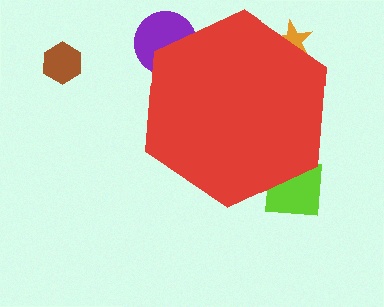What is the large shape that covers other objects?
A red hexagon.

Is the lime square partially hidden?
Yes, the lime square is partially hidden behind the red hexagon.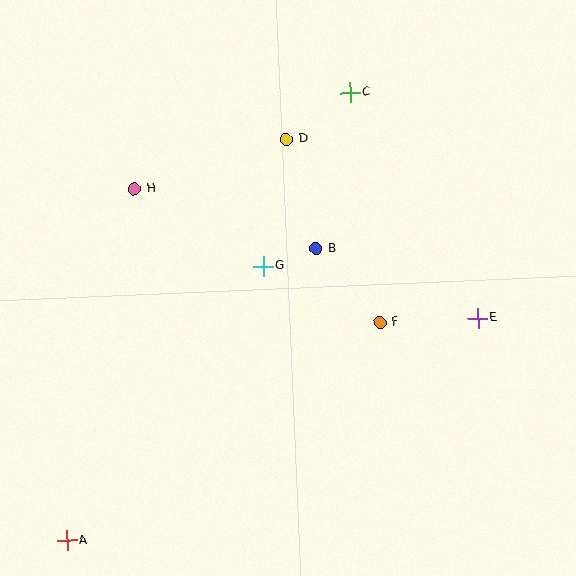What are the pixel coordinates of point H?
Point H is at (134, 189).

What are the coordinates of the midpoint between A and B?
The midpoint between A and B is at (191, 395).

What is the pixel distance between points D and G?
The distance between D and G is 129 pixels.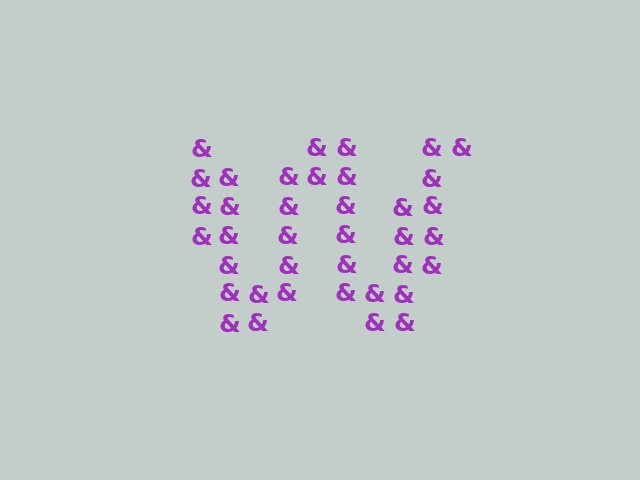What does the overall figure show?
The overall figure shows the letter W.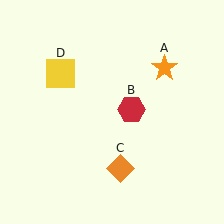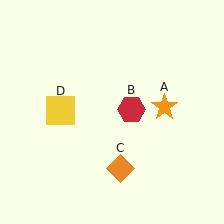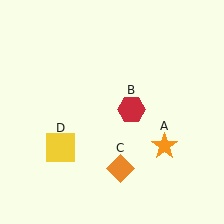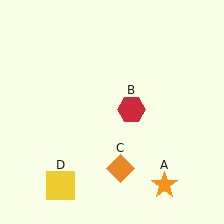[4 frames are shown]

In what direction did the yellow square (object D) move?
The yellow square (object D) moved down.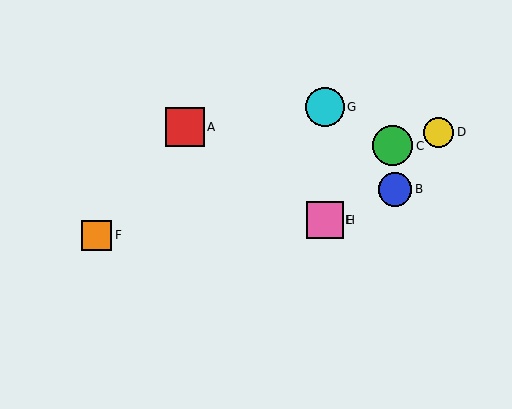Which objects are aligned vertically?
Objects E, G, H are aligned vertically.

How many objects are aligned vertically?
3 objects (E, G, H) are aligned vertically.